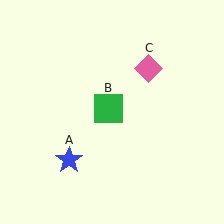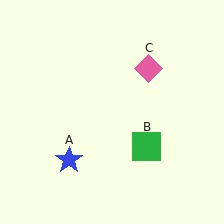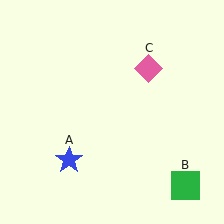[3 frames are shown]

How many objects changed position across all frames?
1 object changed position: green square (object B).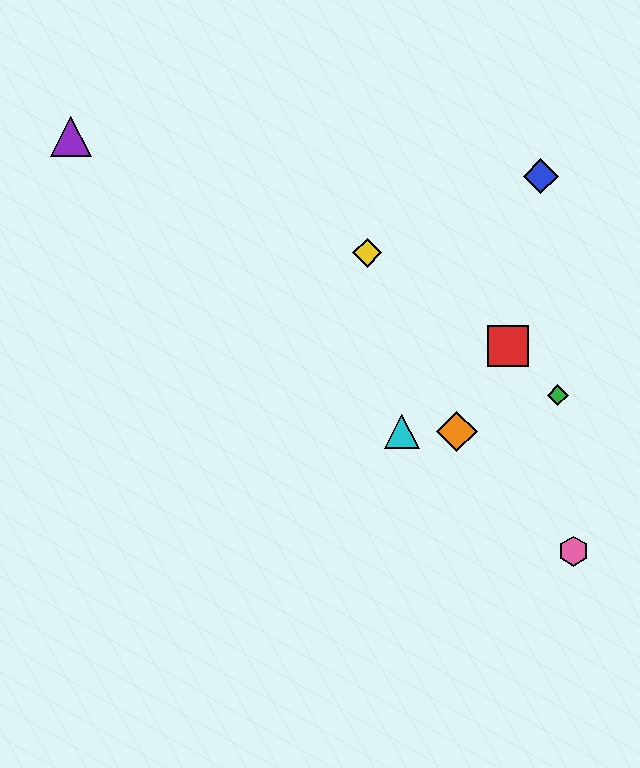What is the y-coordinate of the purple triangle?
The purple triangle is at y≈136.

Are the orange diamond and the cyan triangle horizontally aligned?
Yes, both are at y≈431.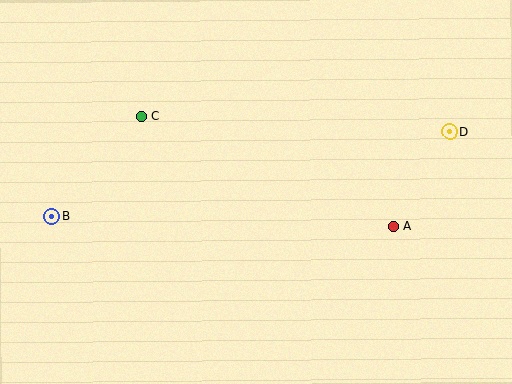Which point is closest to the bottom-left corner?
Point B is closest to the bottom-left corner.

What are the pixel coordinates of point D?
Point D is at (450, 132).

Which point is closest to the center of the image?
Point C at (141, 117) is closest to the center.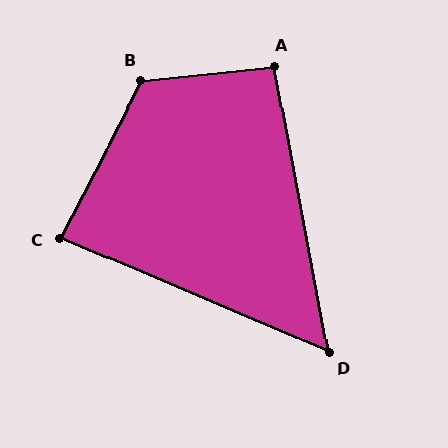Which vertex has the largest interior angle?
B, at approximately 124 degrees.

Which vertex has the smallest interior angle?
D, at approximately 56 degrees.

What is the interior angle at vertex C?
Approximately 85 degrees (approximately right).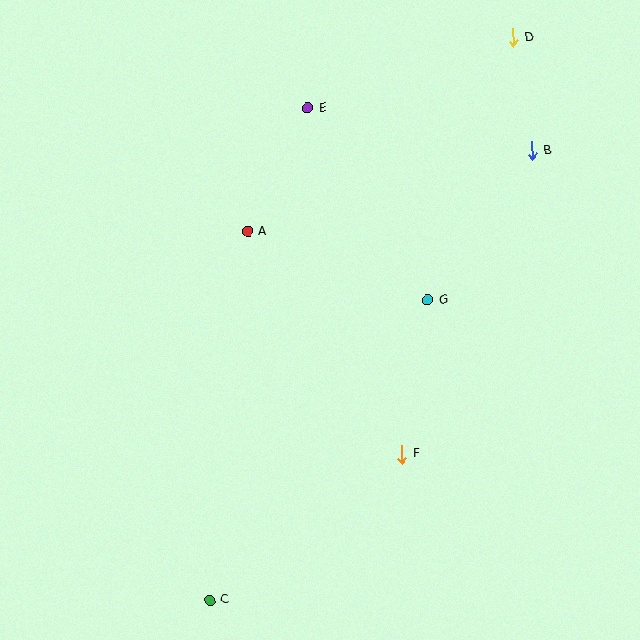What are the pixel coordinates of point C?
Point C is at (210, 600).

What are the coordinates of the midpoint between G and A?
The midpoint between G and A is at (338, 266).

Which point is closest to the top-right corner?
Point D is closest to the top-right corner.